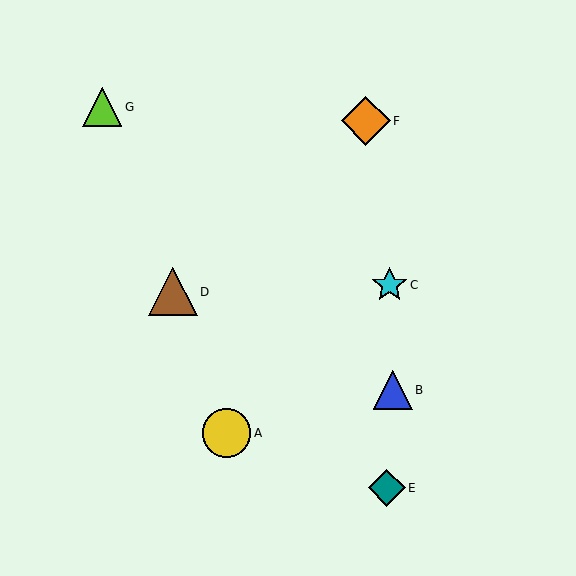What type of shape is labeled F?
Shape F is an orange diamond.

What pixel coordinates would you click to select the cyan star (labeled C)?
Click at (390, 285) to select the cyan star C.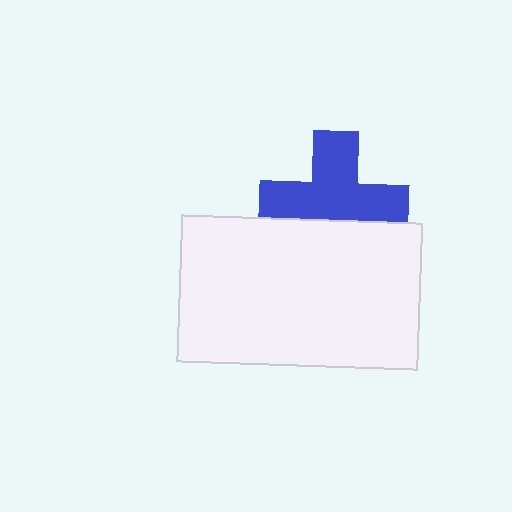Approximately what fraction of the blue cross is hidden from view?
Roughly 31% of the blue cross is hidden behind the white rectangle.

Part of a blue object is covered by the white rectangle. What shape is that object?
It is a cross.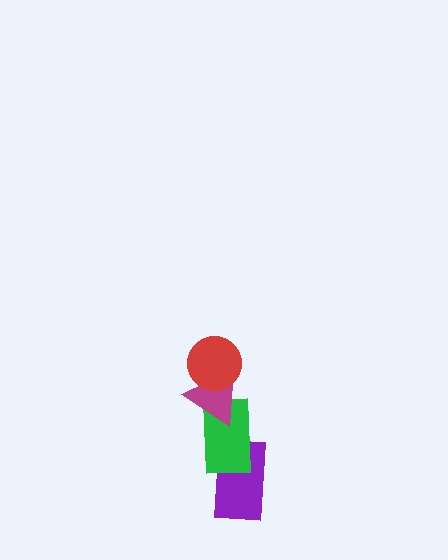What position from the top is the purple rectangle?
The purple rectangle is 4th from the top.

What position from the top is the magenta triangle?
The magenta triangle is 2nd from the top.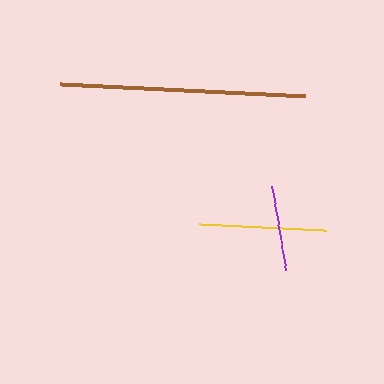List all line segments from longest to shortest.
From longest to shortest: brown, yellow, purple.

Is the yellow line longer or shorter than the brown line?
The brown line is longer than the yellow line.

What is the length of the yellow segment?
The yellow segment is approximately 127 pixels long.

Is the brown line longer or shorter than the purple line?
The brown line is longer than the purple line.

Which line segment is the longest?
The brown line is the longest at approximately 245 pixels.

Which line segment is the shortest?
The purple line is the shortest at approximately 85 pixels.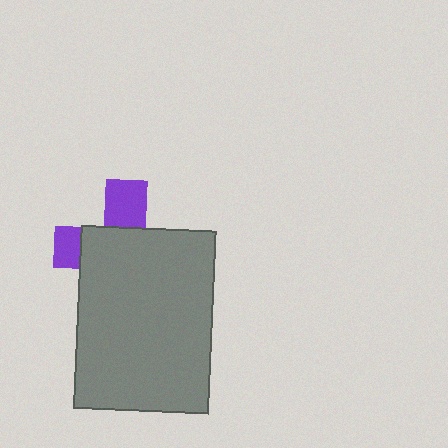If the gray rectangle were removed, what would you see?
You would see the complete purple cross.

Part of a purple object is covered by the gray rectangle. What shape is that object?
It is a cross.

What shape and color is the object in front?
The object in front is a gray rectangle.